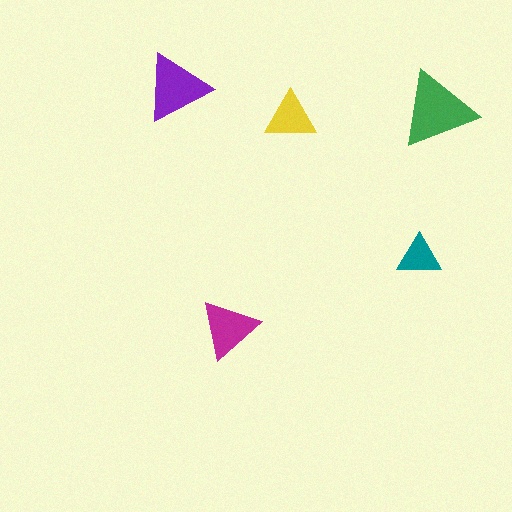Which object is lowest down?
The magenta triangle is bottommost.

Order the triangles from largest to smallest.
the green one, the purple one, the magenta one, the yellow one, the teal one.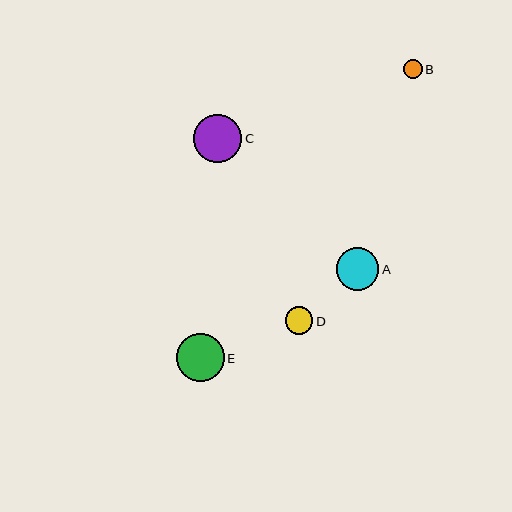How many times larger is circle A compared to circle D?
Circle A is approximately 1.6 times the size of circle D.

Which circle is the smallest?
Circle B is the smallest with a size of approximately 19 pixels.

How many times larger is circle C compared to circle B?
Circle C is approximately 2.5 times the size of circle B.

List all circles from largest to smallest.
From largest to smallest: E, C, A, D, B.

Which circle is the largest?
Circle E is the largest with a size of approximately 48 pixels.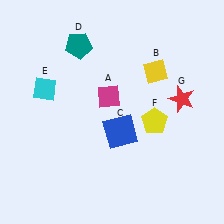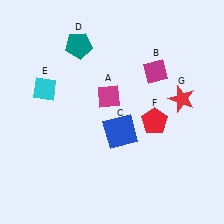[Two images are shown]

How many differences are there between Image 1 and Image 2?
There are 2 differences between the two images.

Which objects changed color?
B changed from yellow to magenta. F changed from yellow to red.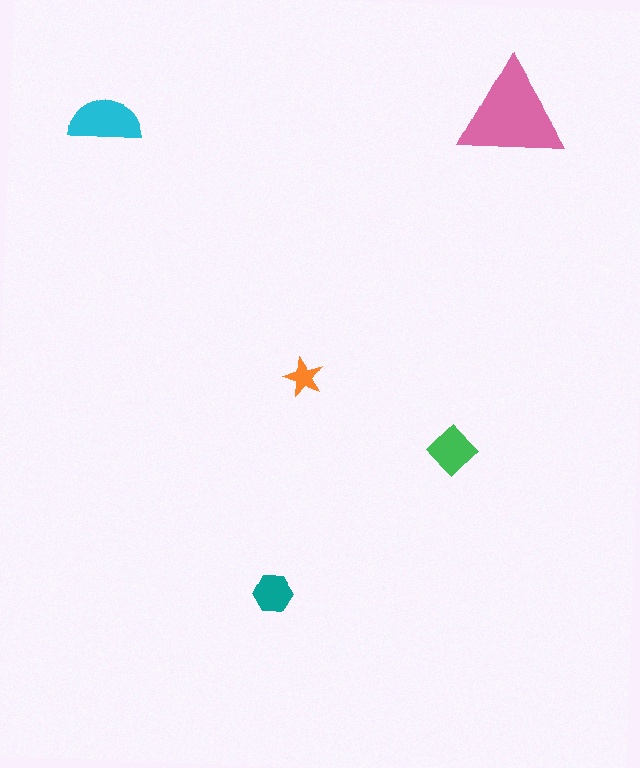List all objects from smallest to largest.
The orange star, the teal hexagon, the green diamond, the cyan semicircle, the pink triangle.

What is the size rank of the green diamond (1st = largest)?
3rd.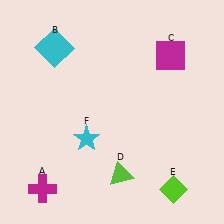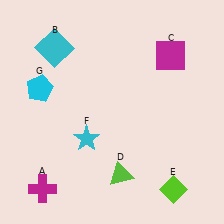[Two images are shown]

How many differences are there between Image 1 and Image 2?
There is 1 difference between the two images.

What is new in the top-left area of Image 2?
A cyan pentagon (G) was added in the top-left area of Image 2.